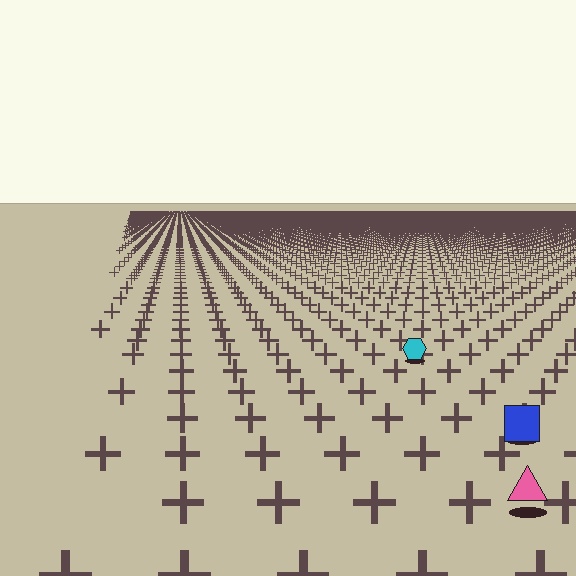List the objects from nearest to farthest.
From nearest to farthest: the pink triangle, the blue square, the cyan hexagon.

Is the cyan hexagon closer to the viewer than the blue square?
No. The blue square is closer — you can tell from the texture gradient: the ground texture is coarser near it.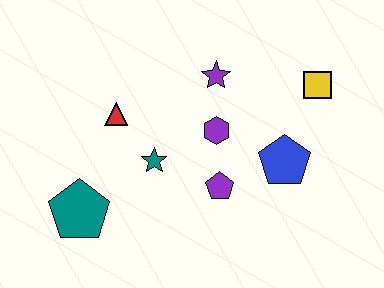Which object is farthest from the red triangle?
The yellow square is farthest from the red triangle.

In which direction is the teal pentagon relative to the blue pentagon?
The teal pentagon is to the left of the blue pentagon.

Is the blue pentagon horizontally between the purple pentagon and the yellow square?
Yes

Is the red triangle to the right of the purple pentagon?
No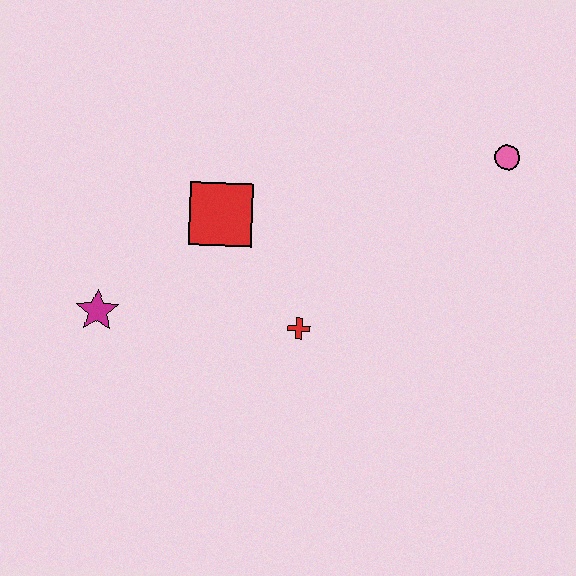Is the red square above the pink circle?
No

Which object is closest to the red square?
The red cross is closest to the red square.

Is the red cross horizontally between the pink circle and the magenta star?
Yes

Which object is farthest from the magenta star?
The pink circle is farthest from the magenta star.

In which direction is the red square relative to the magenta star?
The red square is to the right of the magenta star.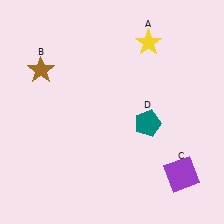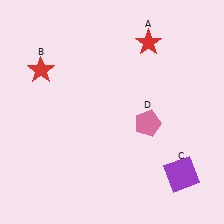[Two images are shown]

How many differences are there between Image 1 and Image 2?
There are 3 differences between the two images.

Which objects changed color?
A changed from yellow to red. B changed from brown to red. D changed from teal to pink.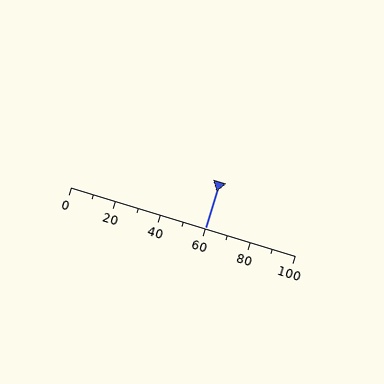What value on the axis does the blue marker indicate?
The marker indicates approximately 60.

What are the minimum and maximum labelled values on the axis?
The axis runs from 0 to 100.